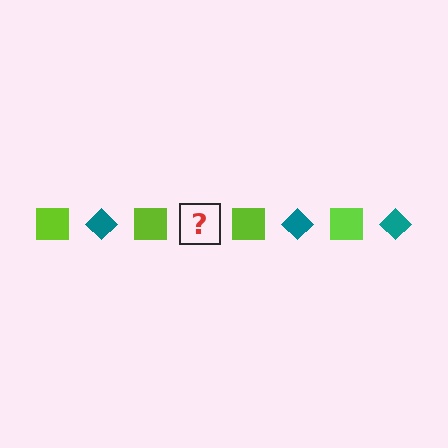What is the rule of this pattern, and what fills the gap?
The rule is that the pattern alternates between lime square and teal diamond. The gap should be filled with a teal diamond.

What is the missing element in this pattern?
The missing element is a teal diamond.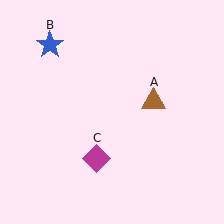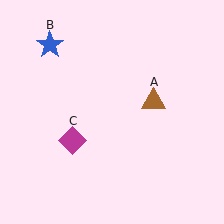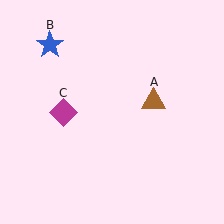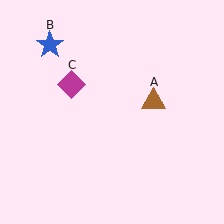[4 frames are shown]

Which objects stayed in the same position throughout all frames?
Brown triangle (object A) and blue star (object B) remained stationary.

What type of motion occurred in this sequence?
The magenta diamond (object C) rotated clockwise around the center of the scene.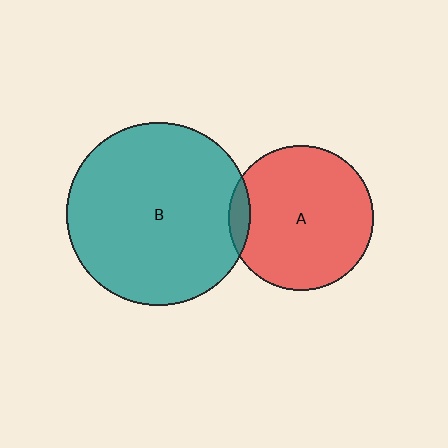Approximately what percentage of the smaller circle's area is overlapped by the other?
Approximately 5%.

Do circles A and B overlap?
Yes.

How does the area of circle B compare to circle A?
Approximately 1.6 times.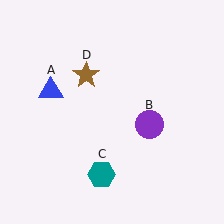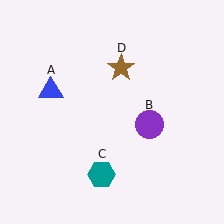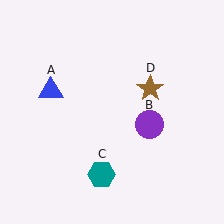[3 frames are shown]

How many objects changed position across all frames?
1 object changed position: brown star (object D).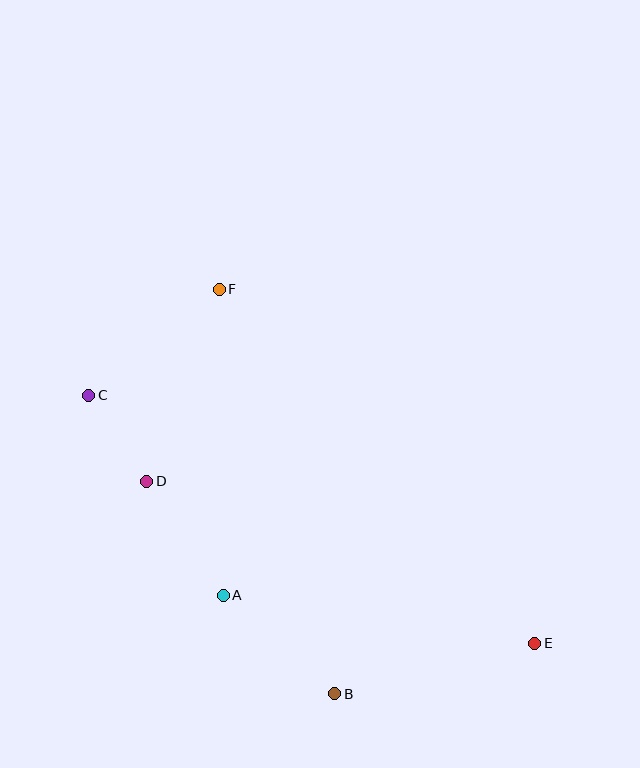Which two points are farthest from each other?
Points C and E are farthest from each other.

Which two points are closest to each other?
Points C and D are closest to each other.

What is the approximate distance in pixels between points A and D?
The distance between A and D is approximately 137 pixels.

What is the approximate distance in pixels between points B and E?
The distance between B and E is approximately 206 pixels.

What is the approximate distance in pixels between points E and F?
The distance between E and F is approximately 474 pixels.